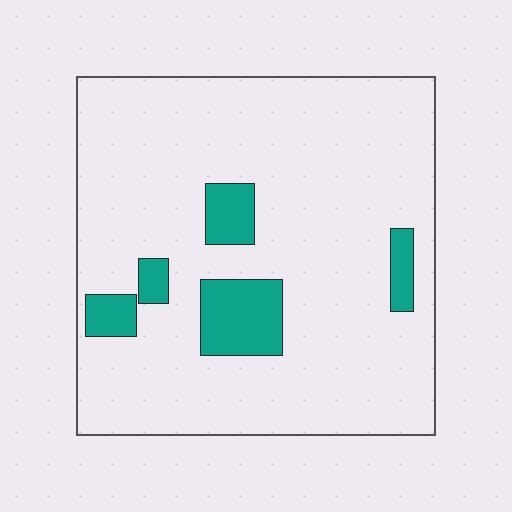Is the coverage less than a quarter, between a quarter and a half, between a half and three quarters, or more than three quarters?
Less than a quarter.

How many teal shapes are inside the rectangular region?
5.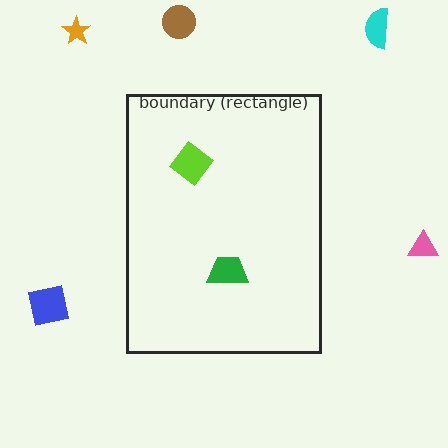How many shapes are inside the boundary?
2 inside, 5 outside.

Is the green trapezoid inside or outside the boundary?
Inside.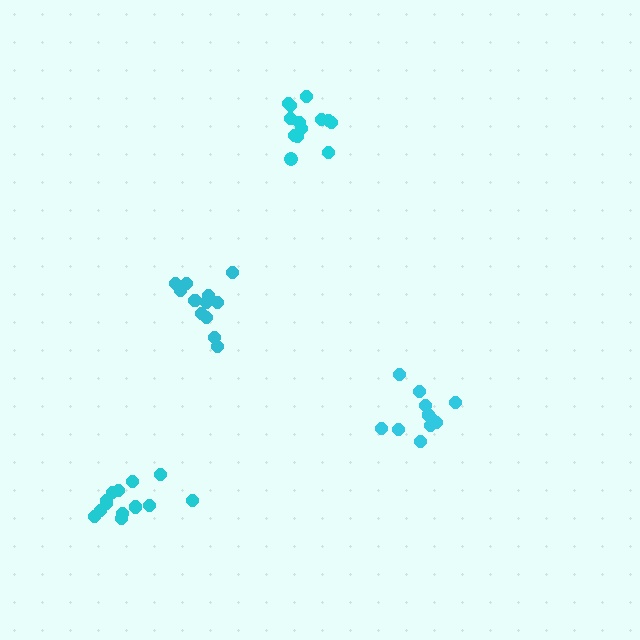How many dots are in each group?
Group 1: 12 dots, Group 2: 12 dots, Group 3: 13 dots, Group 4: 13 dots (50 total).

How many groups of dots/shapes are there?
There are 4 groups.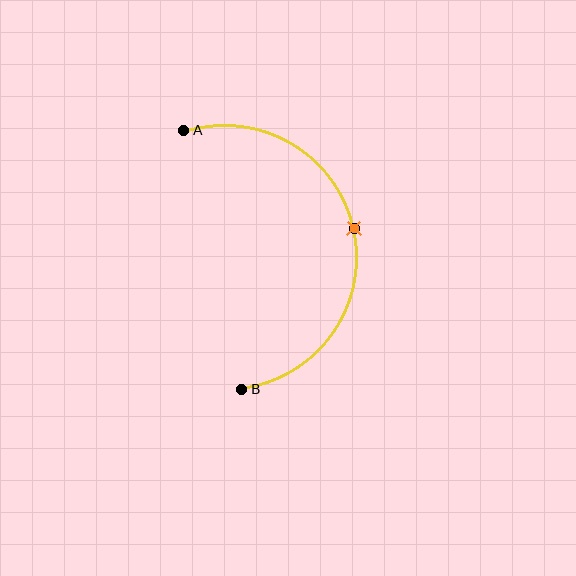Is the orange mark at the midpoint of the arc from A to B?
Yes. The orange mark lies on the arc at equal arc-length from both A and B — it is the arc midpoint.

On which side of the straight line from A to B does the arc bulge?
The arc bulges to the right of the straight line connecting A and B.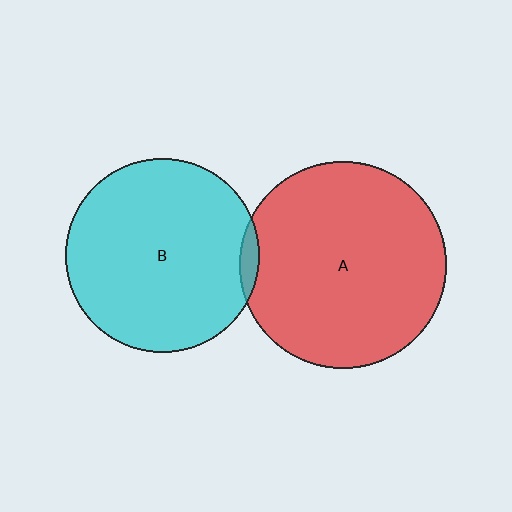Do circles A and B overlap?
Yes.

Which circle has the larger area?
Circle A (red).